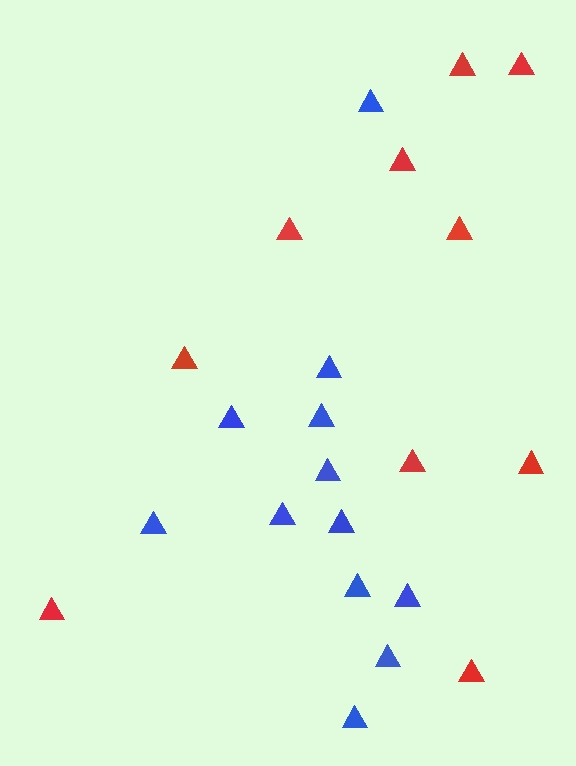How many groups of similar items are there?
There are 2 groups: one group of red triangles (10) and one group of blue triangles (12).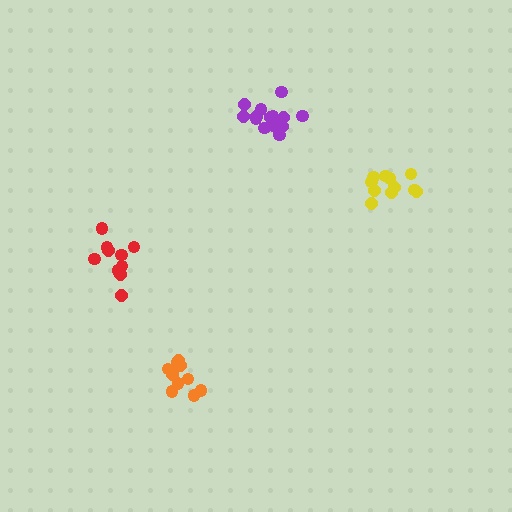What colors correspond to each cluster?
The clusters are colored: red, orange, purple, yellow.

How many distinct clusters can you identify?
There are 4 distinct clusters.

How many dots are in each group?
Group 1: 10 dots, Group 2: 11 dots, Group 3: 16 dots, Group 4: 11 dots (48 total).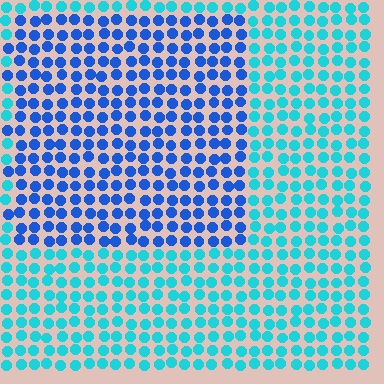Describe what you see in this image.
The image is filled with small cyan elements in a uniform arrangement. A rectangle-shaped region is visible where the elements are tinted to a slightly different hue, forming a subtle color boundary.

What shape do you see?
I see a rectangle.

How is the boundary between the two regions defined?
The boundary is defined purely by a slight shift in hue (about 39 degrees). Spacing, size, and orientation are identical on both sides.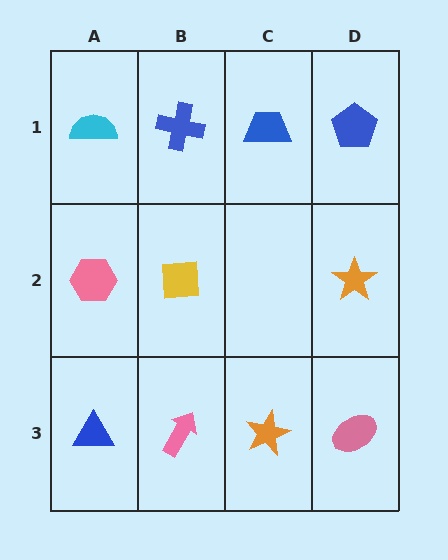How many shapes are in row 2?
3 shapes.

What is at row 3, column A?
A blue triangle.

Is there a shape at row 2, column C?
No, that cell is empty.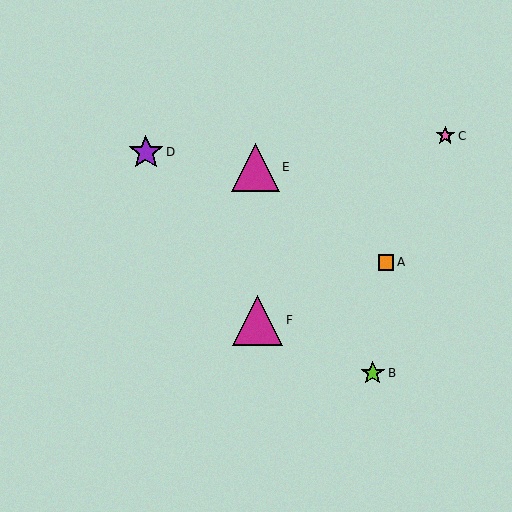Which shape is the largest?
The magenta triangle (labeled F) is the largest.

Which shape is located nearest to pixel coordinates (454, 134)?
The pink star (labeled C) at (445, 136) is nearest to that location.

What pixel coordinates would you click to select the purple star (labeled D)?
Click at (146, 152) to select the purple star D.